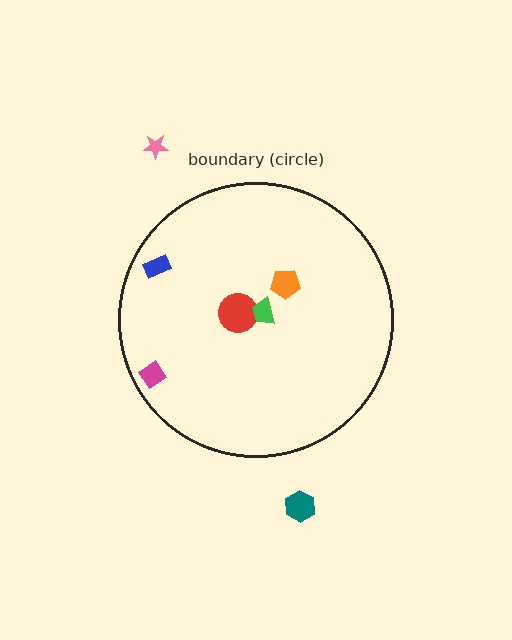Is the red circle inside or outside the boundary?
Inside.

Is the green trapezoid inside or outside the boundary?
Inside.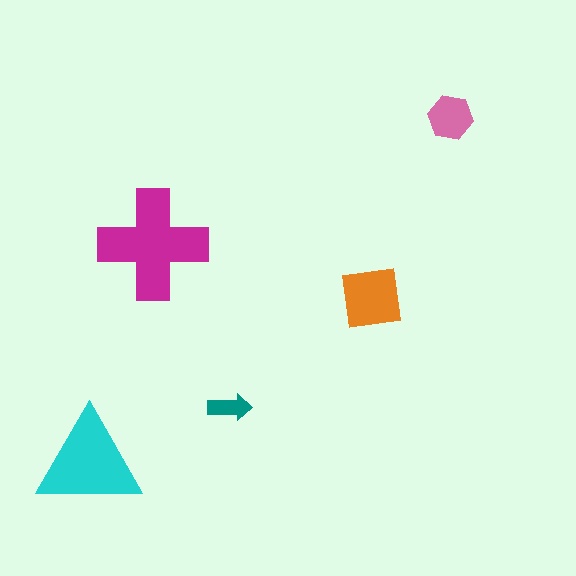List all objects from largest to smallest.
The magenta cross, the cyan triangle, the orange square, the pink hexagon, the teal arrow.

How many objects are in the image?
There are 5 objects in the image.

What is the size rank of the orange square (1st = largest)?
3rd.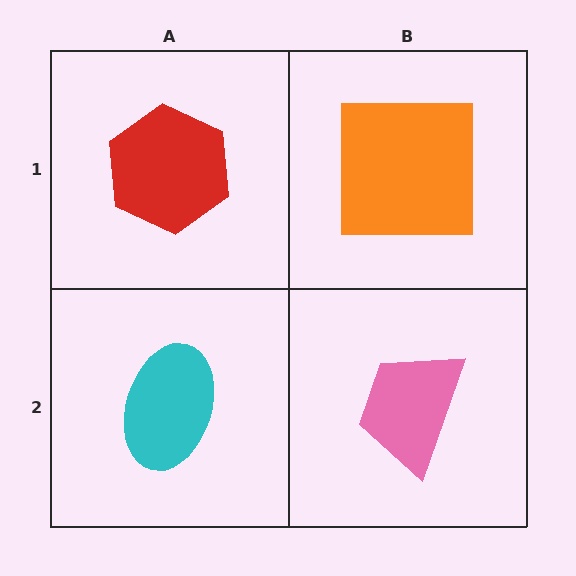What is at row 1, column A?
A red hexagon.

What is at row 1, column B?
An orange square.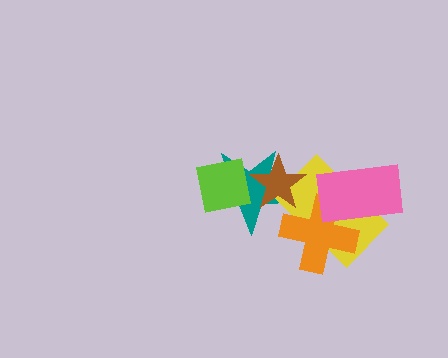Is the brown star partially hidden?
Yes, it is partially covered by another shape.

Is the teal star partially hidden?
Yes, it is partially covered by another shape.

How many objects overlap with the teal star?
3 objects overlap with the teal star.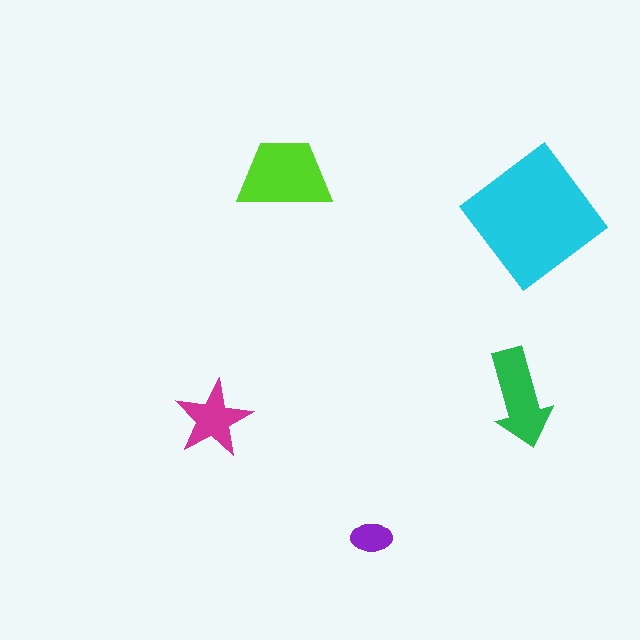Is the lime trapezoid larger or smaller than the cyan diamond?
Smaller.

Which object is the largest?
The cyan diamond.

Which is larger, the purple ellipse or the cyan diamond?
The cyan diamond.